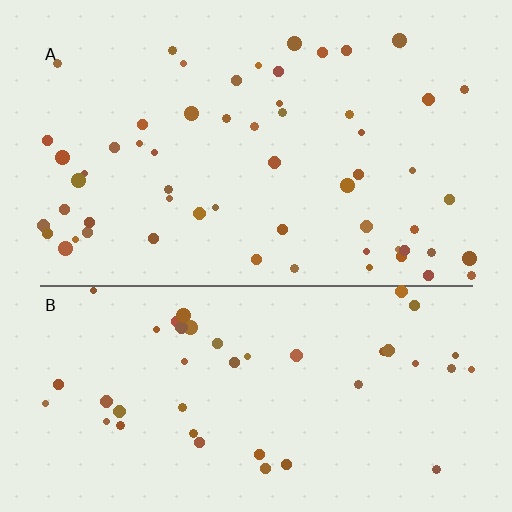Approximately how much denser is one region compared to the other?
Approximately 1.3× — region A over region B.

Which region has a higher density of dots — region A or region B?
A (the top).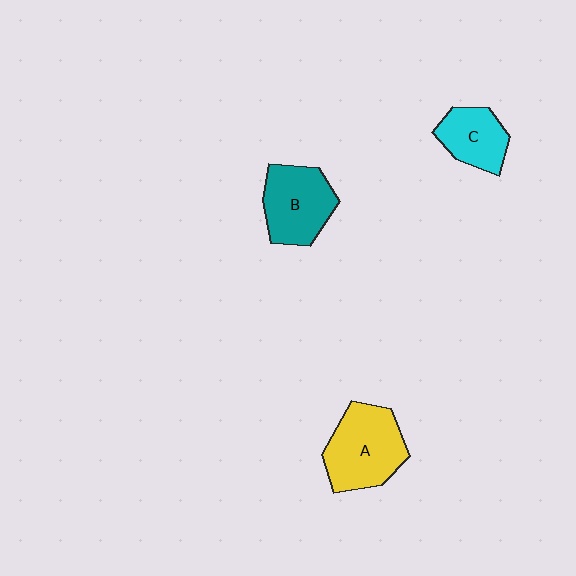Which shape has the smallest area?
Shape C (cyan).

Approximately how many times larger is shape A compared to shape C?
Approximately 1.6 times.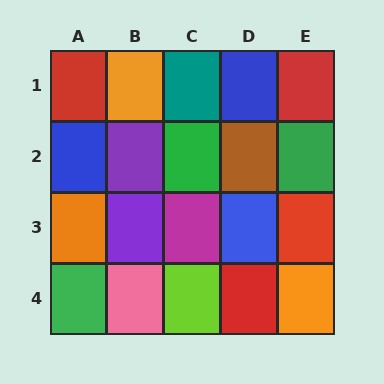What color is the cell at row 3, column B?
Purple.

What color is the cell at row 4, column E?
Orange.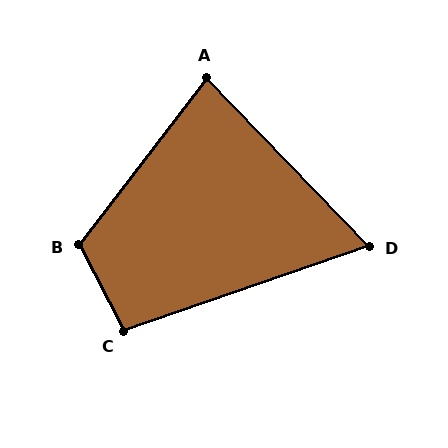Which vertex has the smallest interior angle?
D, at approximately 65 degrees.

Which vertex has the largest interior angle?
B, at approximately 115 degrees.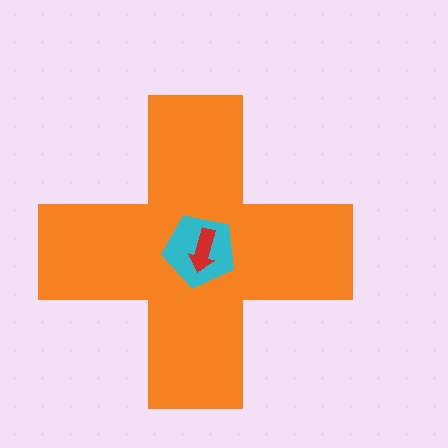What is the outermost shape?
The orange cross.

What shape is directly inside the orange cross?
The cyan pentagon.